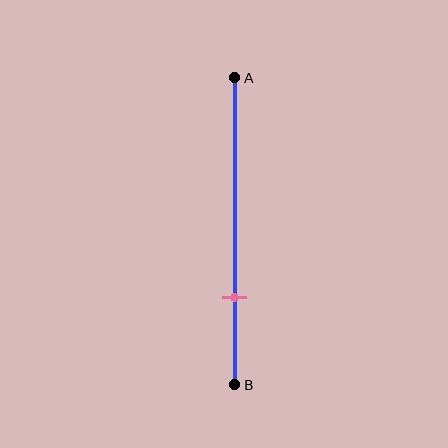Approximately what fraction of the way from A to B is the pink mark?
The pink mark is approximately 70% of the way from A to B.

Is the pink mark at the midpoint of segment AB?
No, the mark is at about 70% from A, not at the 50% midpoint.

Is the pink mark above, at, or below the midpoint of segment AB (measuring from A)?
The pink mark is below the midpoint of segment AB.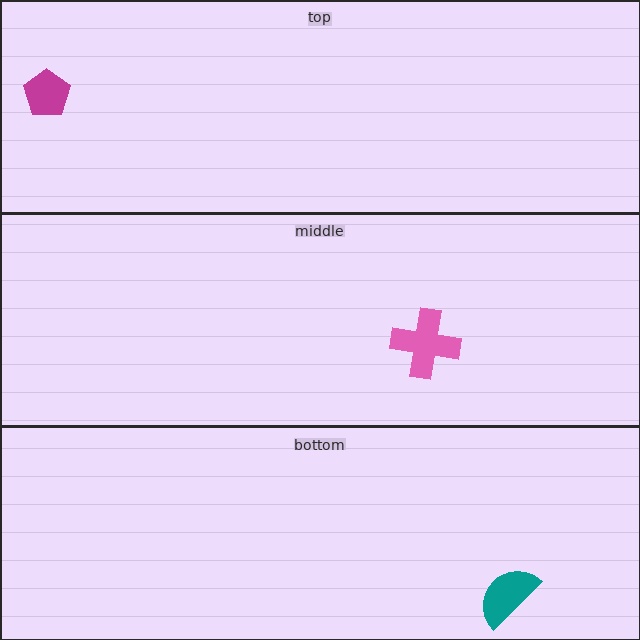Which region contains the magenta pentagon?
The top region.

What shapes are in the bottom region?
The teal semicircle.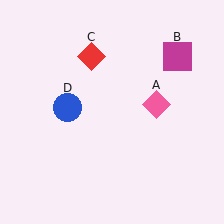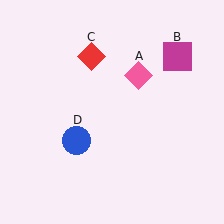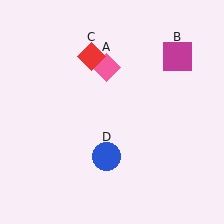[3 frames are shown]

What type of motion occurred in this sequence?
The pink diamond (object A), blue circle (object D) rotated counterclockwise around the center of the scene.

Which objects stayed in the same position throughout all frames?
Magenta square (object B) and red diamond (object C) remained stationary.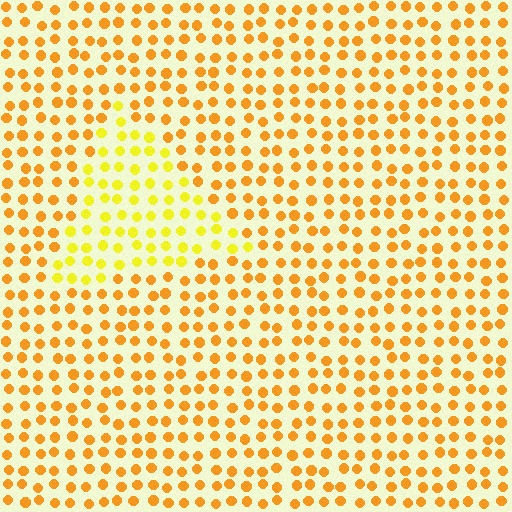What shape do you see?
I see a triangle.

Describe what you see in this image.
The image is filled with small orange elements in a uniform arrangement. A triangle-shaped region is visible where the elements are tinted to a slightly different hue, forming a subtle color boundary.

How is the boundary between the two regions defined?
The boundary is defined purely by a slight shift in hue (about 27 degrees). Spacing, size, and orientation are identical on both sides.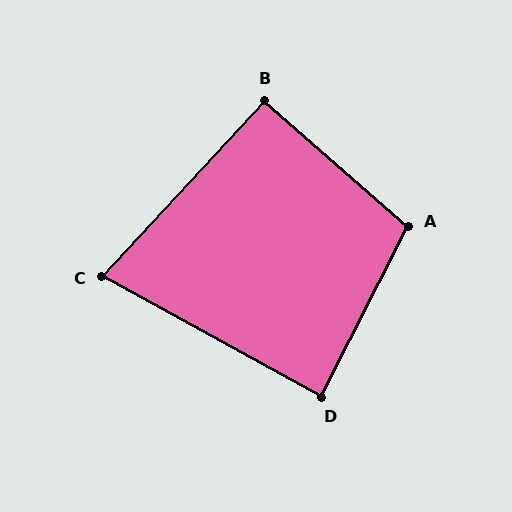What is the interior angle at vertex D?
Approximately 88 degrees (approximately right).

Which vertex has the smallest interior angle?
C, at approximately 76 degrees.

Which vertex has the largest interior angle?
A, at approximately 104 degrees.